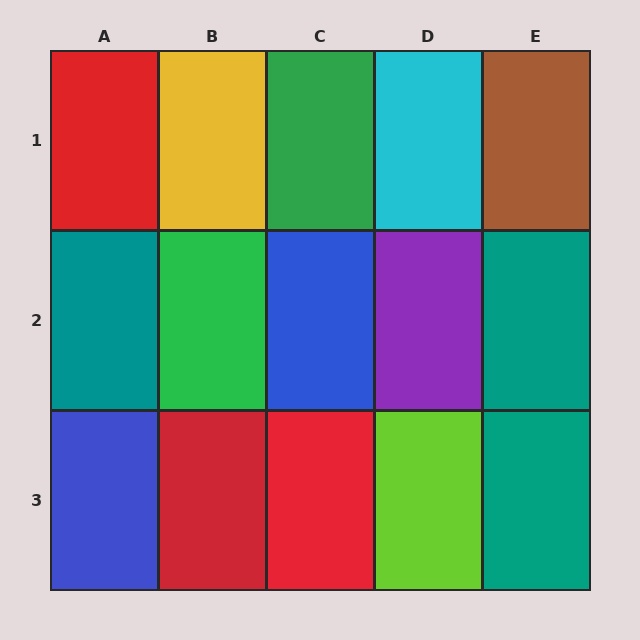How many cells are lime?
1 cell is lime.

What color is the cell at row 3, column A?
Blue.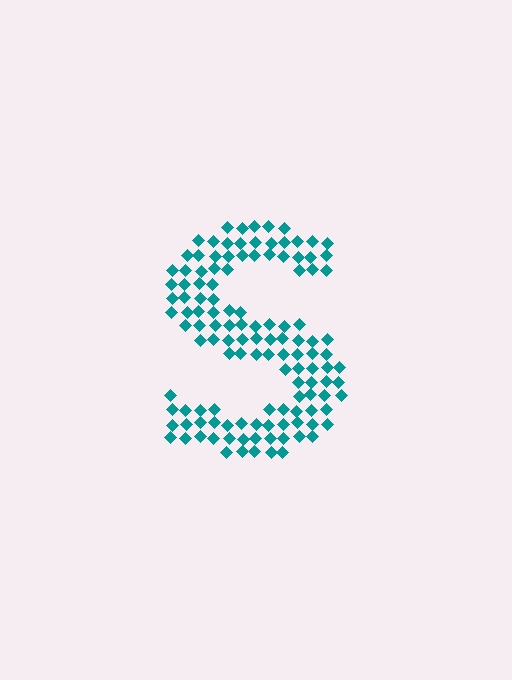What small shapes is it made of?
It is made of small diamonds.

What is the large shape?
The large shape is the letter S.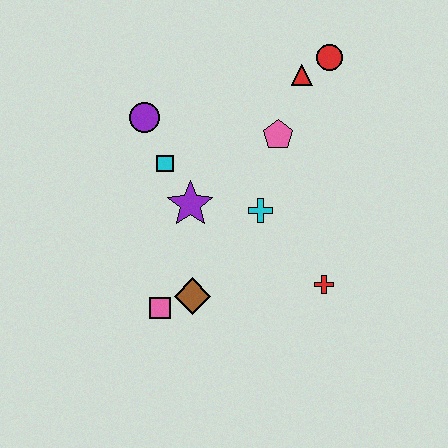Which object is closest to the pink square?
The brown diamond is closest to the pink square.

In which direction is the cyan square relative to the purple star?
The cyan square is above the purple star.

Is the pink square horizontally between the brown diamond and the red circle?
No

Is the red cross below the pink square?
No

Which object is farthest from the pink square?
The red circle is farthest from the pink square.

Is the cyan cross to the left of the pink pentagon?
Yes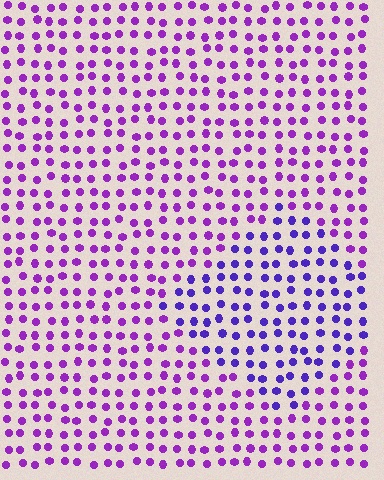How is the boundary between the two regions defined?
The boundary is defined purely by a slight shift in hue (about 30 degrees). Spacing, size, and orientation are identical on both sides.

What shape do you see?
I see a diamond.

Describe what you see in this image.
The image is filled with small purple elements in a uniform arrangement. A diamond-shaped region is visible where the elements are tinted to a slightly different hue, forming a subtle color boundary.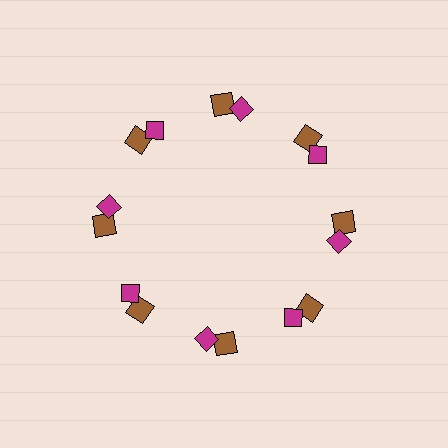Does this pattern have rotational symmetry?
Yes, this pattern has 8-fold rotational symmetry. It looks the same after rotating 45 degrees around the center.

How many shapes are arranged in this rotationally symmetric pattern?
There are 16 shapes, arranged in 8 groups of 2.